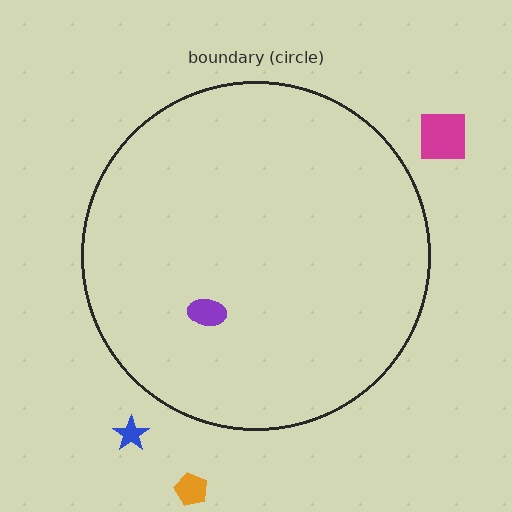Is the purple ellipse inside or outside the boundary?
Inside.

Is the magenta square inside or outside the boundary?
Outside.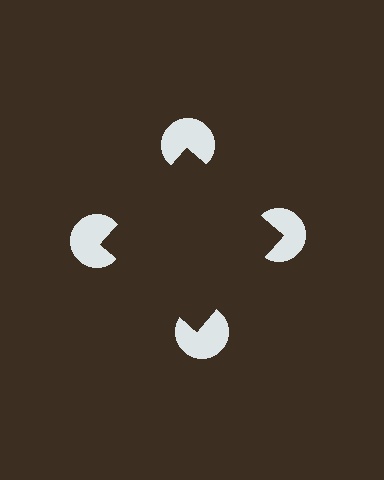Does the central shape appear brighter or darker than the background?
It typically appears slightly darker than the background, even though no actual brightness change is drawn.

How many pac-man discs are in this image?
There are 4 — one at each vertex of the illusory square.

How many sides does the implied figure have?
4 sides.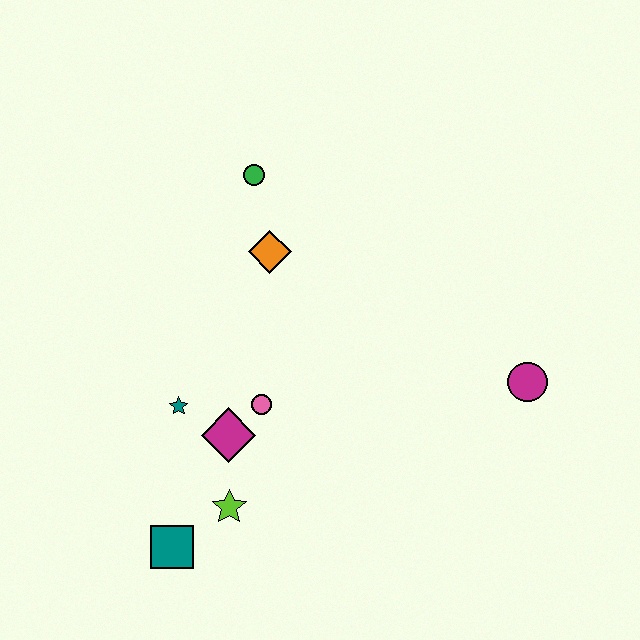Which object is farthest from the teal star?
The magenta circle is farthest from the teal star.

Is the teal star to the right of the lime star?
No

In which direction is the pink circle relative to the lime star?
The pink circle is above the lime star.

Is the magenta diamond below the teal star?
Yes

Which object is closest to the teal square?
The lime star is closest to the teal square.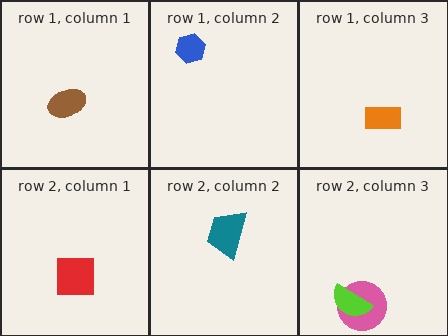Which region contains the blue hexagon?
The row 1, column 2 region.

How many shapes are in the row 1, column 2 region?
1.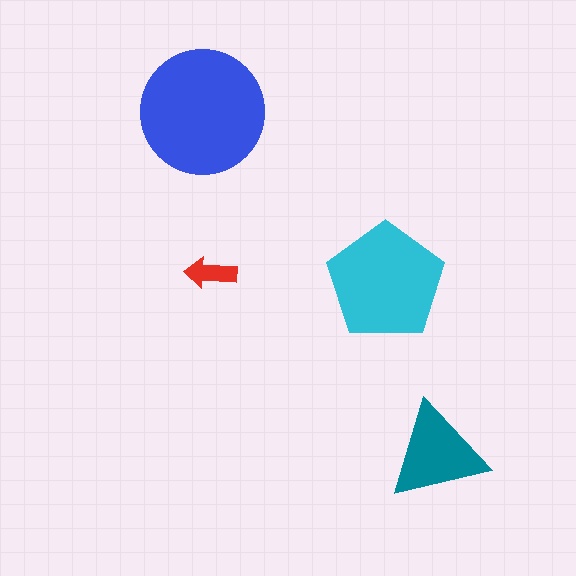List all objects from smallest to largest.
The red arrow, the teal triangle, the cyan pentagon, the blue circle.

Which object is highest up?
The blue circle is topmost.